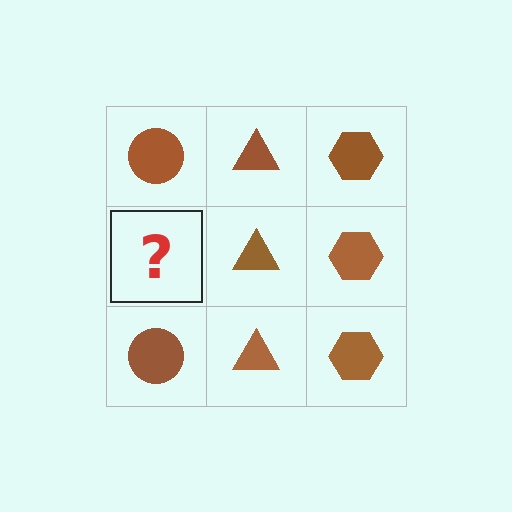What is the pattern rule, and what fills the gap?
The rule is that each column has a consistent shape. The gap should be filled with a brown circle.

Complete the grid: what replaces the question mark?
The question mark should be replaced with a brown circle.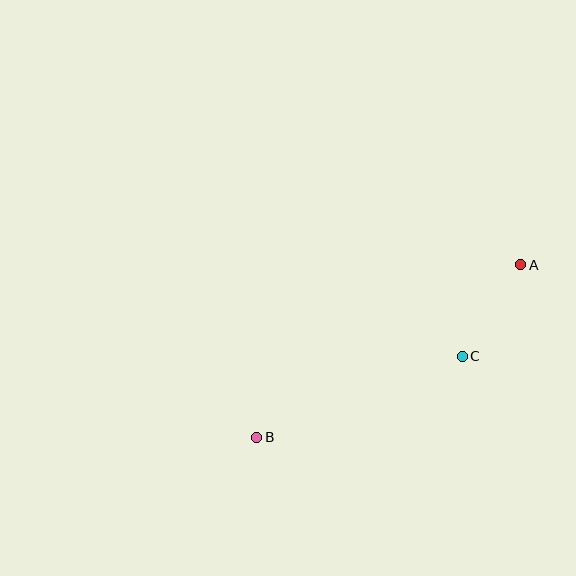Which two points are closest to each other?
Points A and C are closest to each other.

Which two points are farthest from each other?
Points A and B are farthest from each other.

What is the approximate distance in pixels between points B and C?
The distance between B and C is approximately 221 pixels.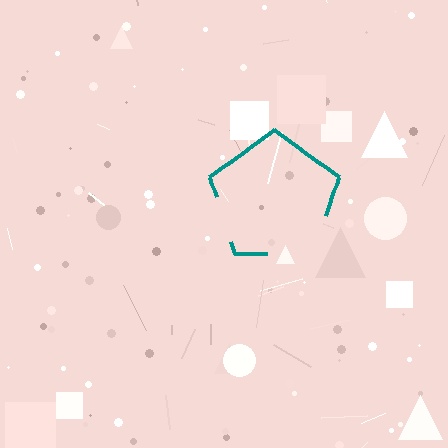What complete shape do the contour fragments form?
The contour fragments form a pentagon.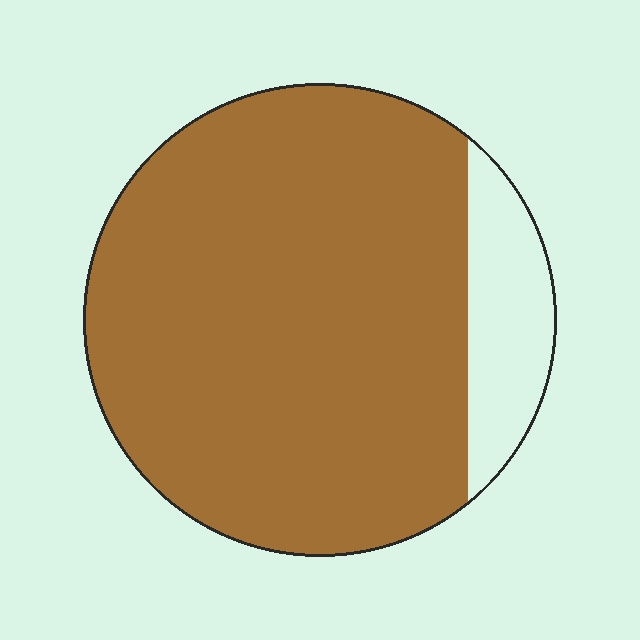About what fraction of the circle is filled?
About seven eighths (7/8).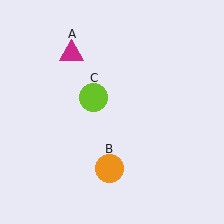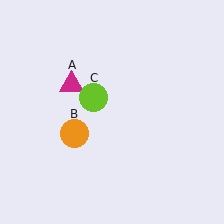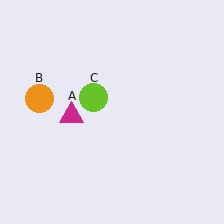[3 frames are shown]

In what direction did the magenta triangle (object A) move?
The magenta triangle (object A) moved down.